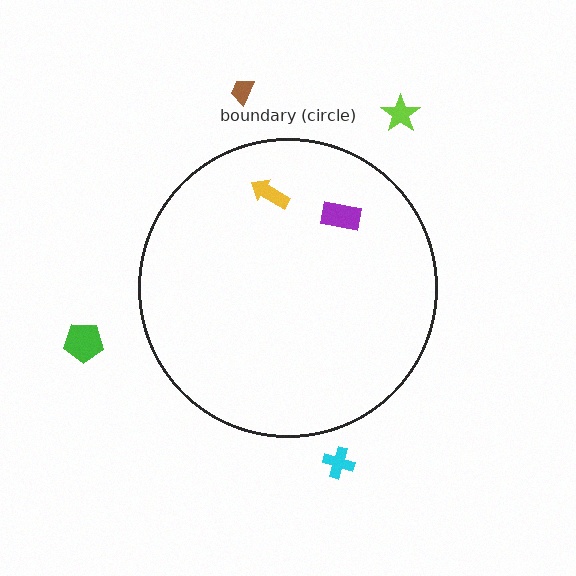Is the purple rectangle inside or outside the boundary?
Inside.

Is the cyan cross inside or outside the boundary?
Outside.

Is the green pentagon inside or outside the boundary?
Outside.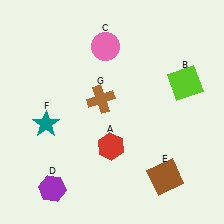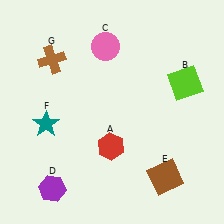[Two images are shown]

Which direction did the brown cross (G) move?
The brown cross (G) moved left.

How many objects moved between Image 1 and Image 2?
1 object moved between the two images.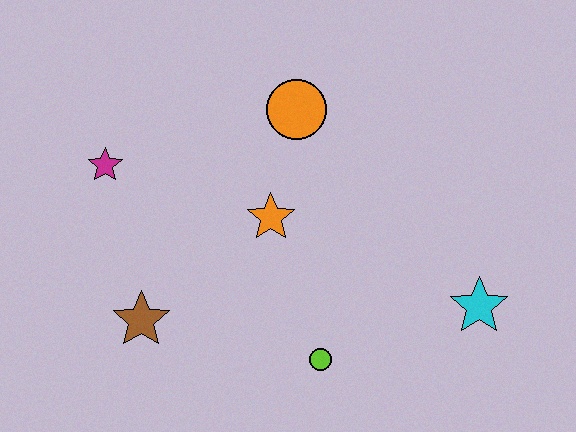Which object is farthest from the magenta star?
The cyan star is farthest from the magenta star.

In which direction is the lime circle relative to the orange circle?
The lime circle is below the orange circle.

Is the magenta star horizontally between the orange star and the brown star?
No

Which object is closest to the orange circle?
The orange star is closest to the orange circle.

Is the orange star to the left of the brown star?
No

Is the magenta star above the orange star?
Yes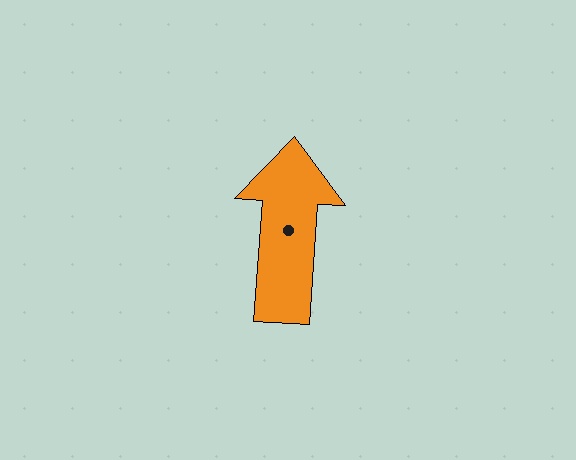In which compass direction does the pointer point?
North.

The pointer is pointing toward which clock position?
Roughly 12 o'clock.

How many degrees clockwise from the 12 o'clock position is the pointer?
Approximately 4 degrees.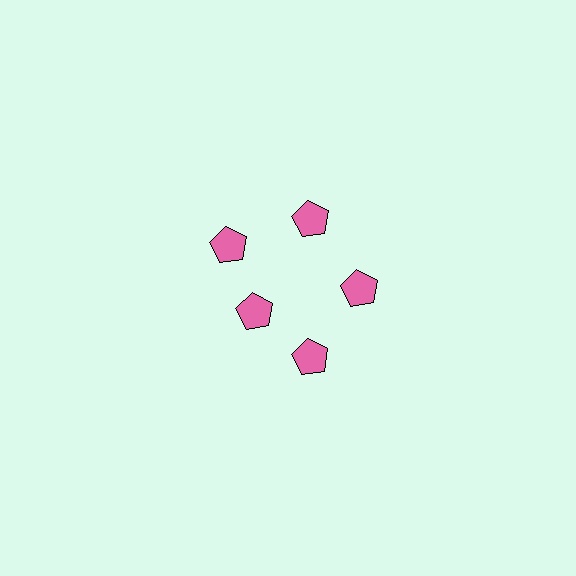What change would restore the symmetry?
The symmetry would be restored by moving it outward, back onto the ring so that all 5 pentagons sit at equal angles and equal distance from the center.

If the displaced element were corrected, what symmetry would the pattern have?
It would have 5-fold rotational symmetry — the pattern would map onto itself every 72 degrees.